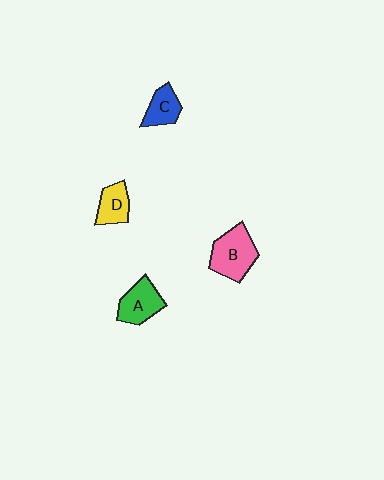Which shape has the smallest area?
Shape C (blue).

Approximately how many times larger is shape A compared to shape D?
Approximately 1.3 times.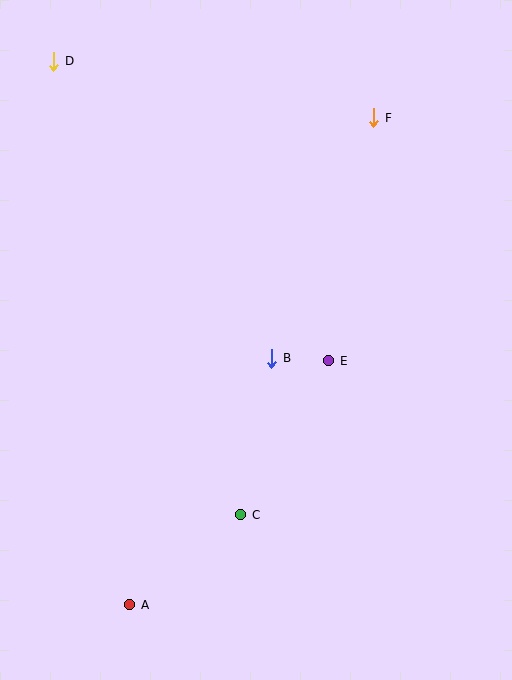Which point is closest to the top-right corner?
Point F is closest to the top-right corner.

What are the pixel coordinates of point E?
Point E is at (329, 361).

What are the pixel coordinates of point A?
Point A is at (130, 605).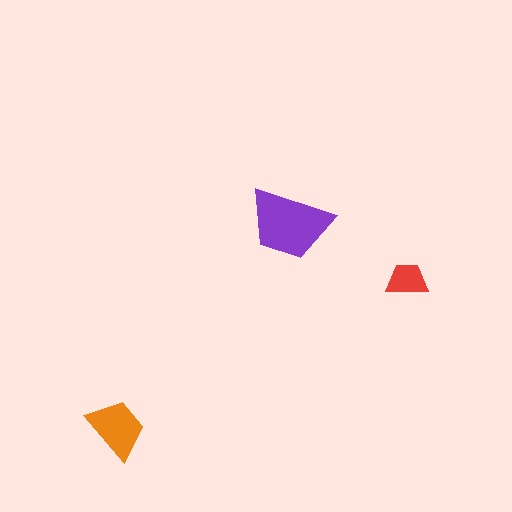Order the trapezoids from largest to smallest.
the purple one, the orange one, the red one.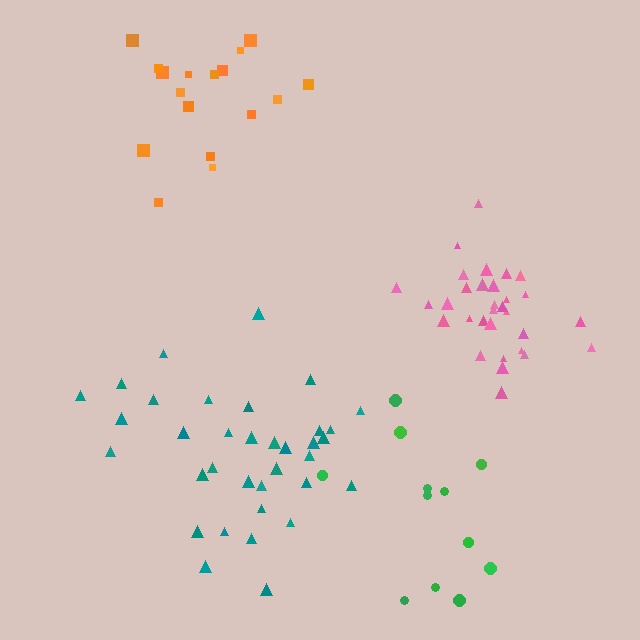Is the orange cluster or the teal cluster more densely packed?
Teal.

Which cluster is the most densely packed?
Pink.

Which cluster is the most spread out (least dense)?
Green.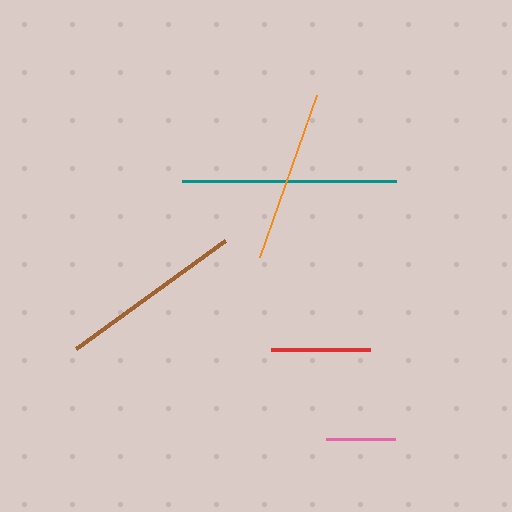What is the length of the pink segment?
The pink segment is approximately 69 pixels long.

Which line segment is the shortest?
The pink line is the shortest at approximately 69 pixels.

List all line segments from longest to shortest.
From longest to shortest: teal, brown, orange, red, pink.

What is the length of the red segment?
The red segment is approximately 100 pixels long.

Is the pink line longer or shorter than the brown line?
The brown line is longer than the pink line.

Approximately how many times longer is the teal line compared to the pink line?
The teal line is approximately 3.1 times the length of the pink line.